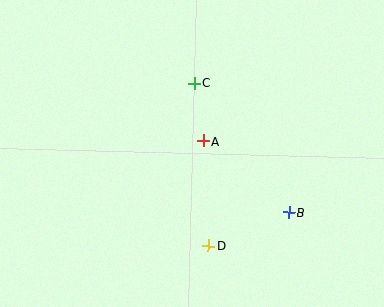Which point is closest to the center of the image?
Point A at (204, 141) is closest to the center.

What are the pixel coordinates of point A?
Point A is at (204, 141).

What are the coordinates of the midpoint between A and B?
The midpoint between A and B is at (246, 177).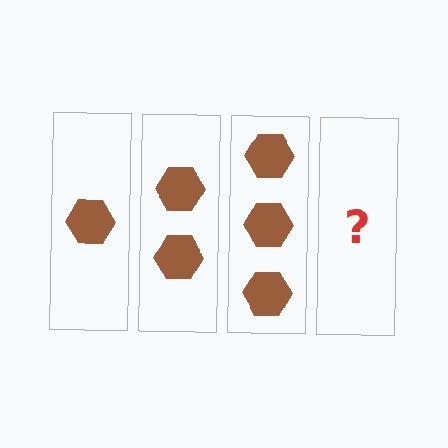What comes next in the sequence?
The next element should be 4 hexagons.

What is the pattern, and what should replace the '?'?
The pattern is that each step adds one more hexagon. The '?' should be 4 hexagons.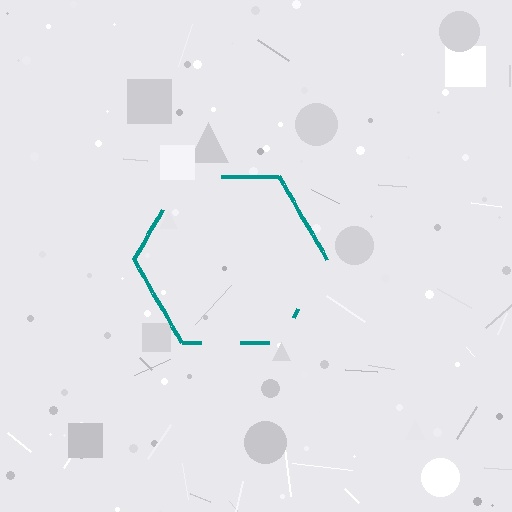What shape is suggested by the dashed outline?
The dashed outline suggests a hexagon.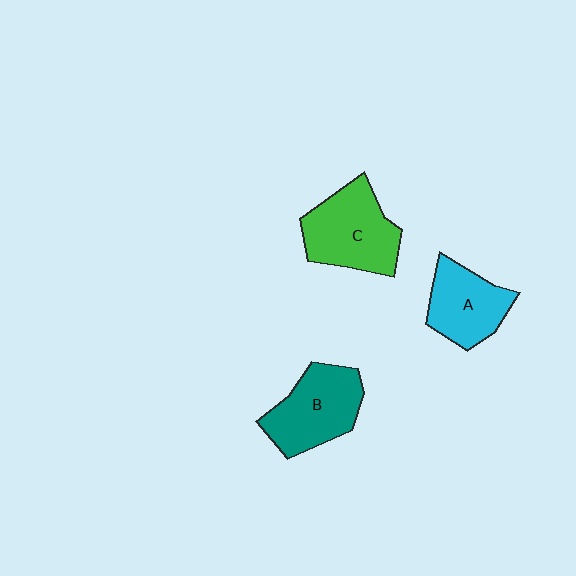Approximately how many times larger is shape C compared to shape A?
Approximately 1.3 times.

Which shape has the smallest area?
Shape A (cyan).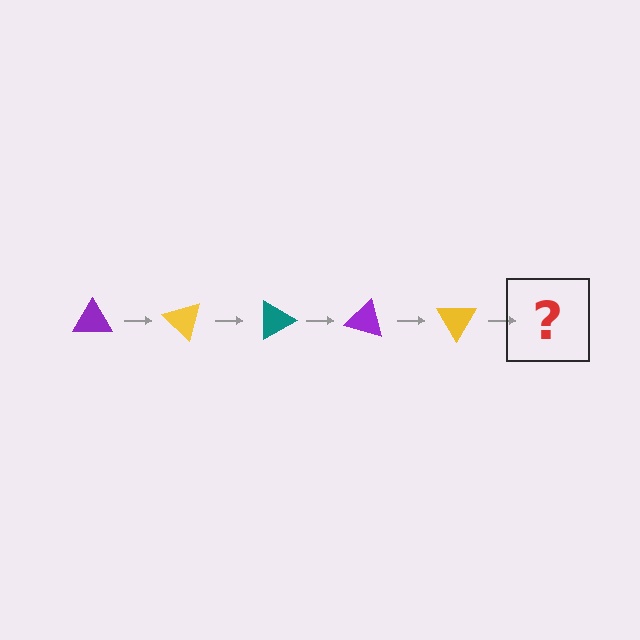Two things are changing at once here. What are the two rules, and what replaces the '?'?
The two rules are that it rotates 45 degrees each step and the color cycles through purple, yellow, and teal. The '?' should be a teal triangle, rotated 225 degrees from the start.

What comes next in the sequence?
The next element should be a teal triangle, rotated 225 degrees from the start.